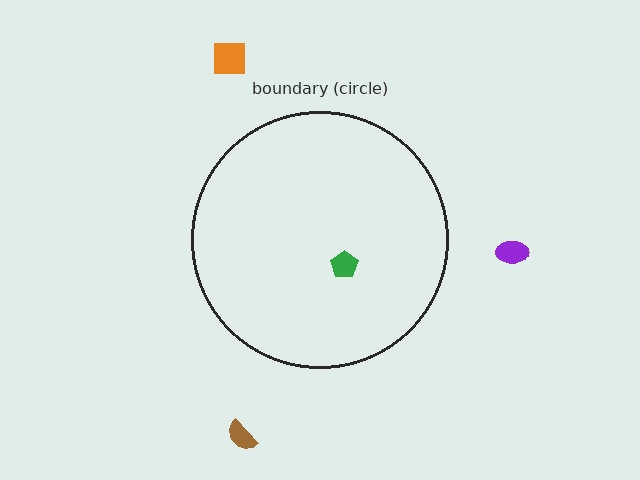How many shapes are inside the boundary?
1 inside, 3 outside.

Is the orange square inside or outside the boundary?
Outside.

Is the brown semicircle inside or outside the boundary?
Outside.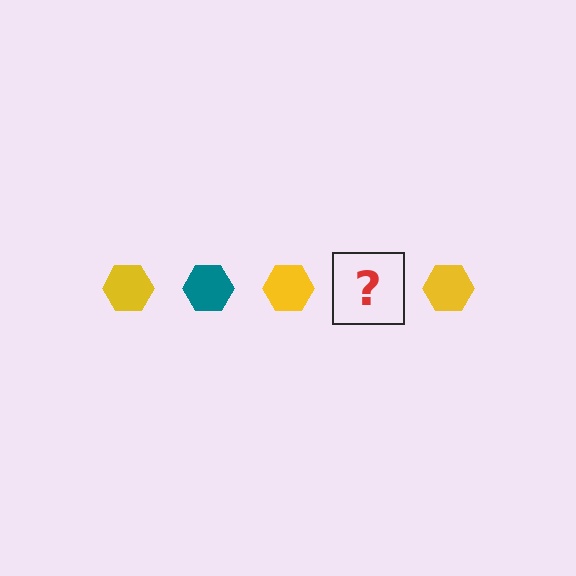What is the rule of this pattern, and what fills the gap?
The rule is that the pattern cycles through yellow, teal hexagons. The gap should be filled with a teal hexagon.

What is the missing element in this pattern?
The missing element is a teal hexagon.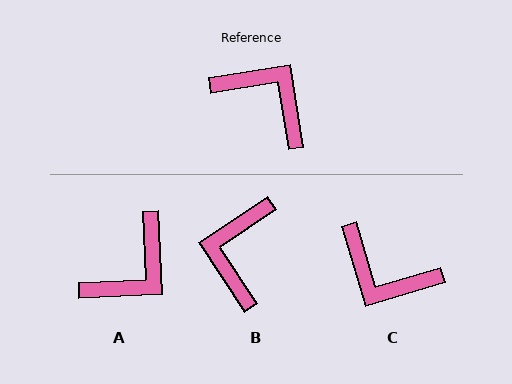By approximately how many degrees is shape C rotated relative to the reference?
Approximately 173 degrees clockwise.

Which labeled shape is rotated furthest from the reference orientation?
C, about 173 degrees away.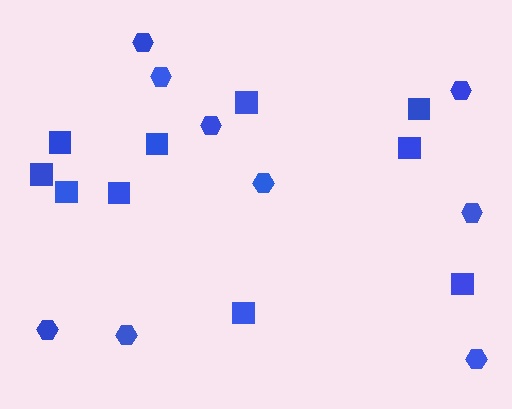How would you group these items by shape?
There are 2 groups: one group of squares (10) and one group of hexagons (9).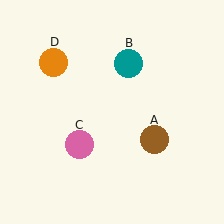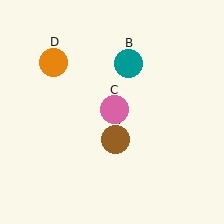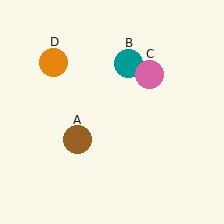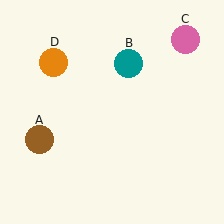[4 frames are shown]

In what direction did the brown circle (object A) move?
The brown circle (object A) moved left.